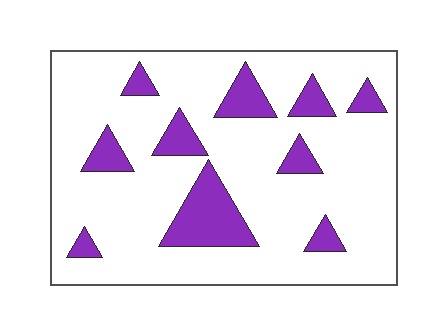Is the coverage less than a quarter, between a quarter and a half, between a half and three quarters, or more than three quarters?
Less than a quarter.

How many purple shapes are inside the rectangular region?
10.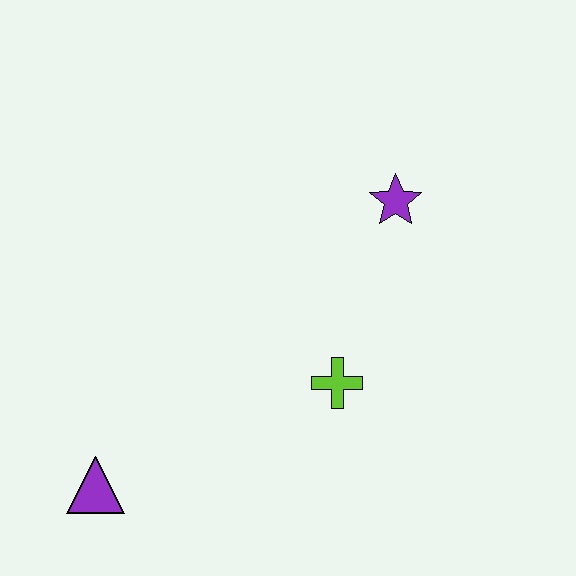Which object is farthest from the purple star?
The purple triangle is farthest from the purple star.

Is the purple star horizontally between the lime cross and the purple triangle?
No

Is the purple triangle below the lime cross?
Yes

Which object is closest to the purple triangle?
The lime cross is closest to the purple triangle.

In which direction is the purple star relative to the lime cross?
The purple star is above the lime cross.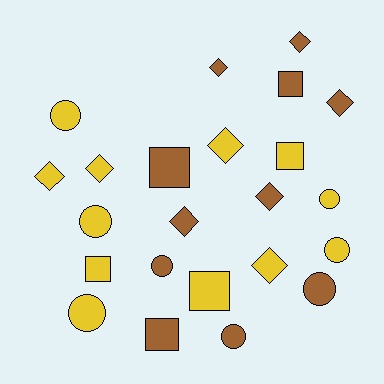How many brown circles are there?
There are 3 brown circles.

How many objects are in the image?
There are 23 objects.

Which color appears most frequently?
Yellow, with 12 objects.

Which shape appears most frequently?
Diamond, with 9 objects.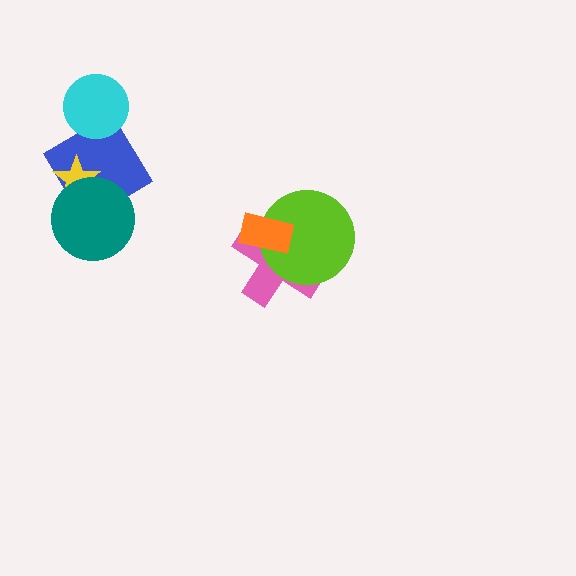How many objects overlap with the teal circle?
2 objects overlap with the teal circle.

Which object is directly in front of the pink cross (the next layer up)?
The lime circle is directly in front of the pink cross.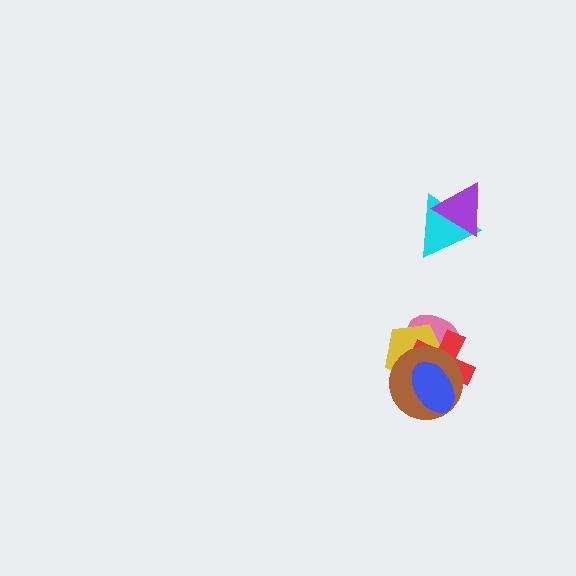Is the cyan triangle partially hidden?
Yes, it is partially covered by another shape.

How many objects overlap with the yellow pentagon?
4 objects overlap with the yellow pentagon.